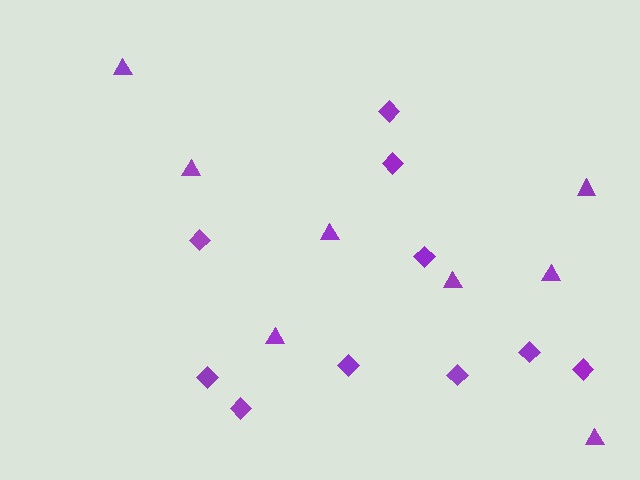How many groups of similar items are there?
There are 2 groups: one group of triangles (8) and one group of diamonds (10).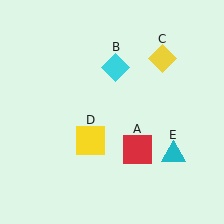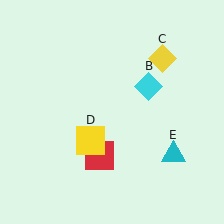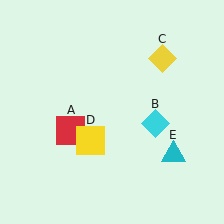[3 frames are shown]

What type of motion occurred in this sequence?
The red square (object A), cyan diamond (object B) rotated clockwise around the center of the scene.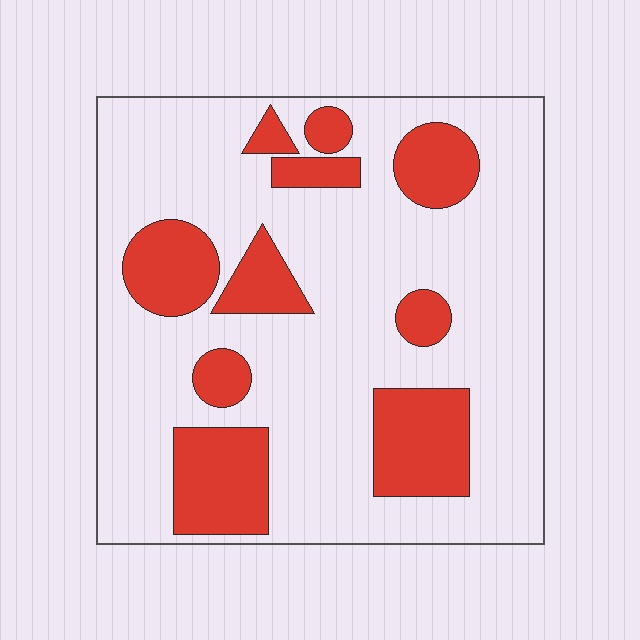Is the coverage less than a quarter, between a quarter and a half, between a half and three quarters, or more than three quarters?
Between a quarter and a half.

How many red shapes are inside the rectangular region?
10.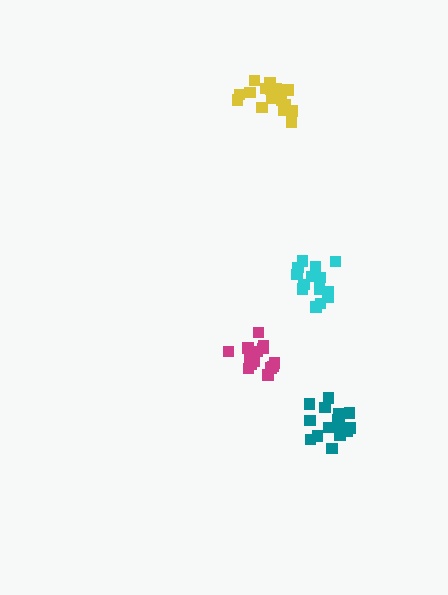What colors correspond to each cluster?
The clusters are colored: magenta, yellow, cyan, teal.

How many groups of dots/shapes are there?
There are 4 groups.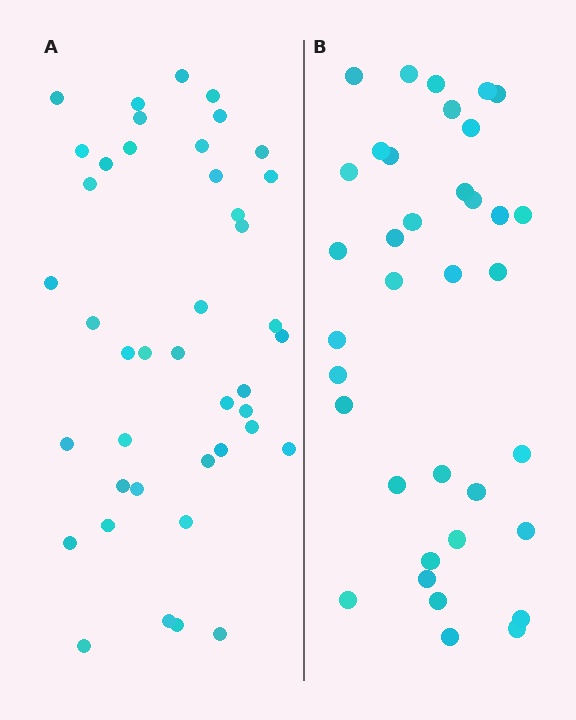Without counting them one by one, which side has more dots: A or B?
Region A (the left region) has more dots.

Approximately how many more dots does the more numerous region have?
Region A has about 6 more dots than region B.